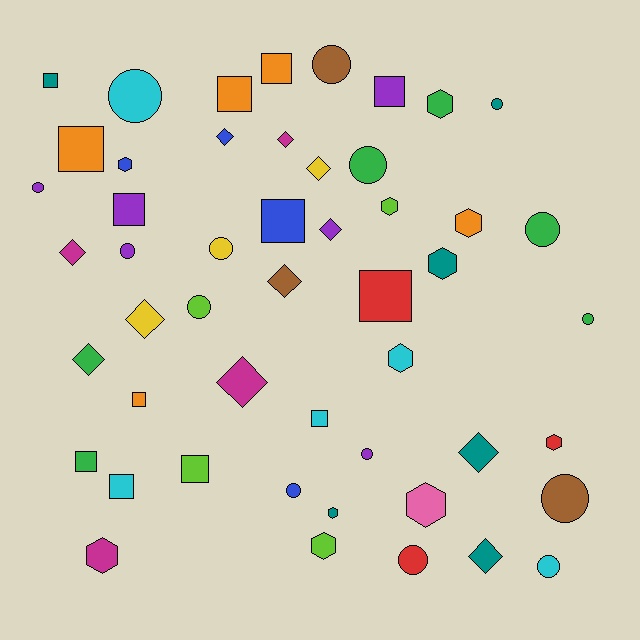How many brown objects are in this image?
There are 3 brown objects.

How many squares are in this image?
There are 13 squares.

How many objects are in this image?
There are 50 objects.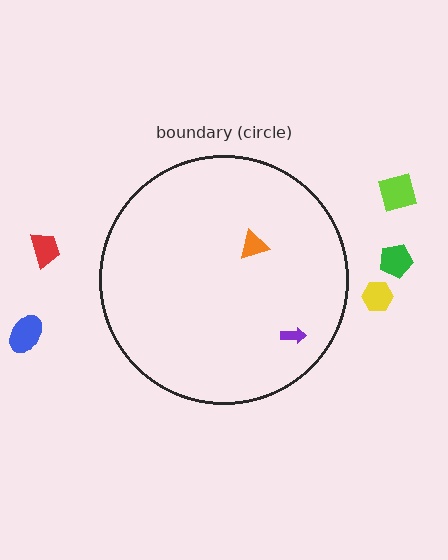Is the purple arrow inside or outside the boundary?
Inside.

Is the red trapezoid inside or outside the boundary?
Outside.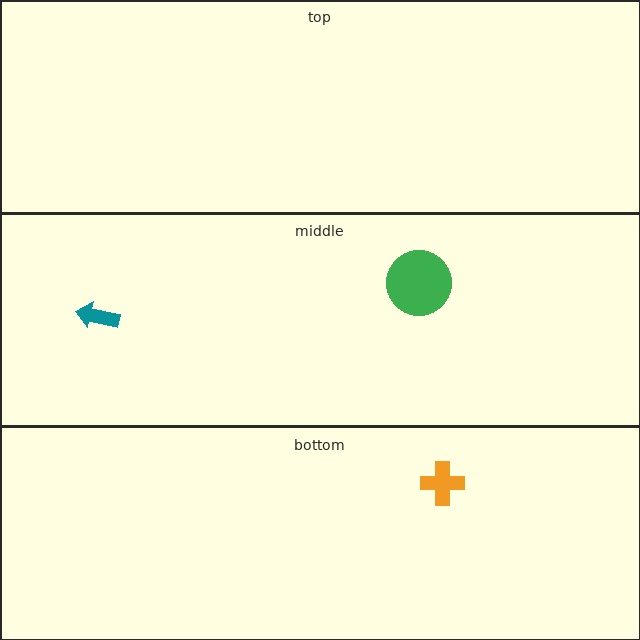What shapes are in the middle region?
The teal arrow, the green circle.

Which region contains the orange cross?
The bottom region.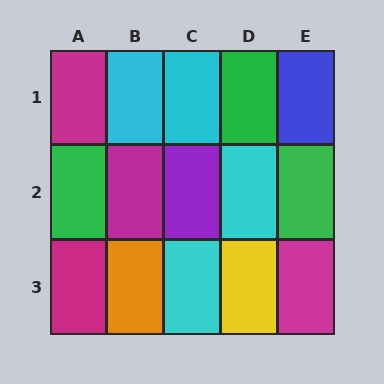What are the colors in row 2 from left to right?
Green, magenta, purple, cyan, green.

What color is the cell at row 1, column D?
Green.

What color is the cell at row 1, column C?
Cyan.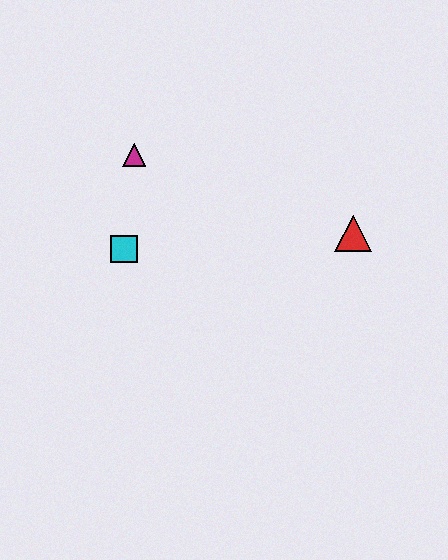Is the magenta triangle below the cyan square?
No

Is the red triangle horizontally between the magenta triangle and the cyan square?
No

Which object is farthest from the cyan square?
The red triangle is farthest from the cyan square.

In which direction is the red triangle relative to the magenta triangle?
The red triangle is to the right of the magenta triangle.